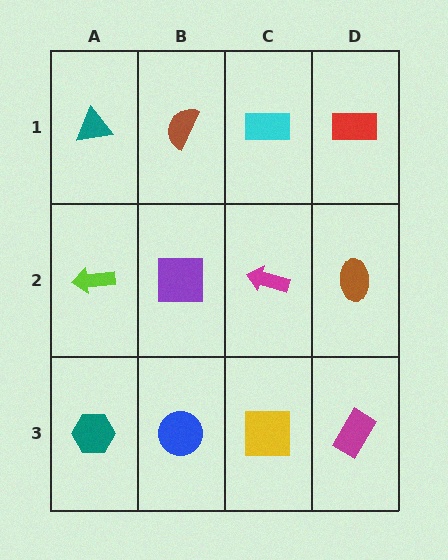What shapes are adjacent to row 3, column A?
A lime arrow (row 2, column A), a blue circle (row 3, column B).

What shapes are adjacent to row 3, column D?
A brown ellipse (row 2, column D), a yellow square (row 3, column C).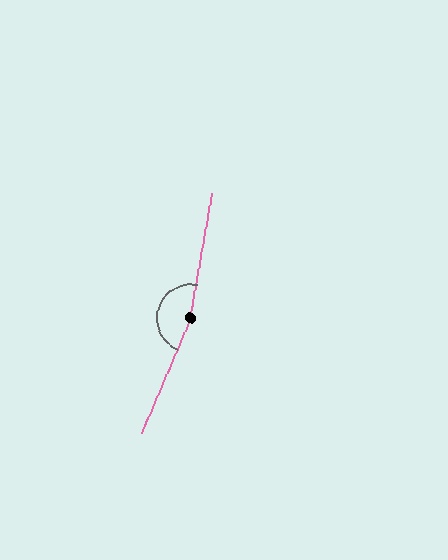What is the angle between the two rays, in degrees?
Approximately 167 degrees.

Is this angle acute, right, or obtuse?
It is obtuse.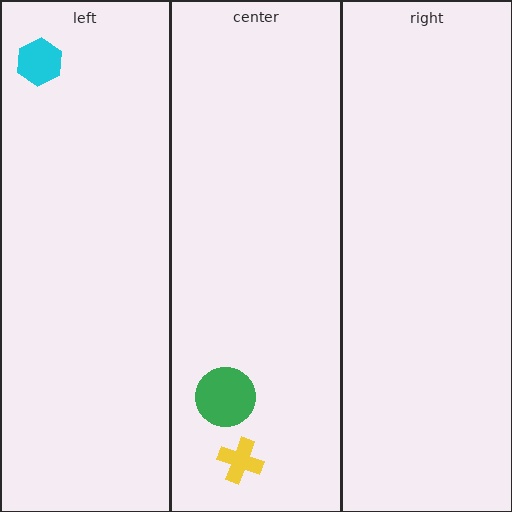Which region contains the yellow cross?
The center region.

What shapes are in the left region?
The cyan hexagon.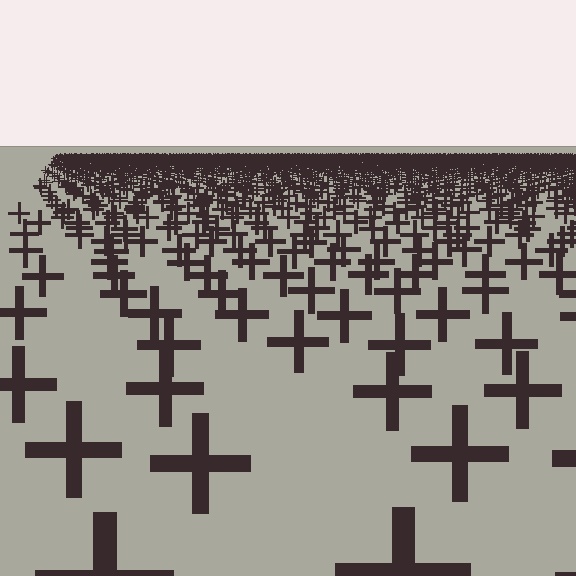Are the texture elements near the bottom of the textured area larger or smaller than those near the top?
Larger. Near the bottom, elements are closer to the viewer and appear at a bigger on-screen size.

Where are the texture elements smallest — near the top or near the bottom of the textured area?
Near the top.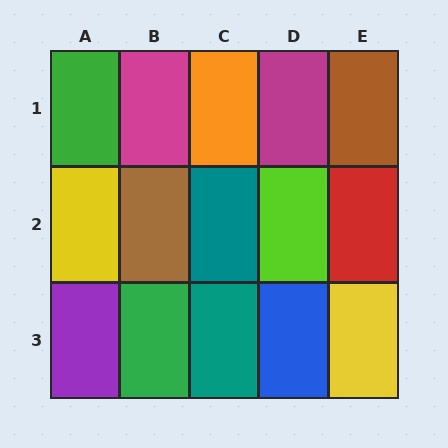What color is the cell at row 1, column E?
Brown.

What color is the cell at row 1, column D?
Magenta.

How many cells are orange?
1 cell is orange.